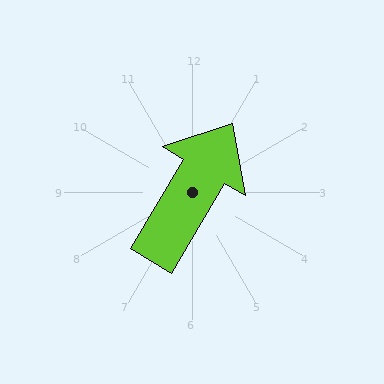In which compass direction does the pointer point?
Northeast.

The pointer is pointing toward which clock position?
Roughly 1 o'clock.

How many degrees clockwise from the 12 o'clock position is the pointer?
Approximately 31 degrees.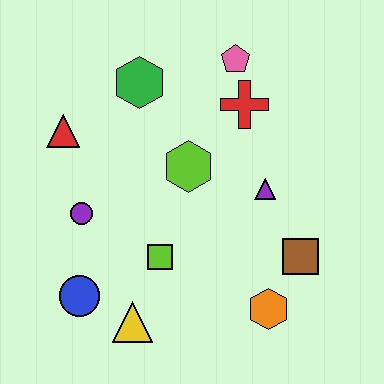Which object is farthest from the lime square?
The pink pentagon is farthest from the lime square.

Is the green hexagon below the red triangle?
No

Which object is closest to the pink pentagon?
The red cross is closest to the pink pentagon.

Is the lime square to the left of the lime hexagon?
Yes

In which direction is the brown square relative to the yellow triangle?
The brown square is to the right of the yellow triangle.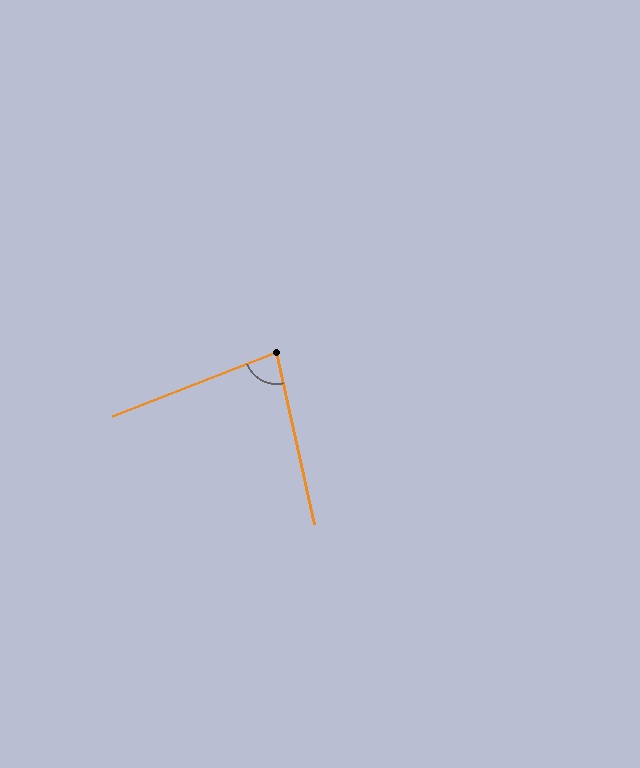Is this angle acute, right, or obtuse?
It is acute.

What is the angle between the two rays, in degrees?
Approximately 81 degrees.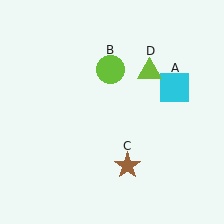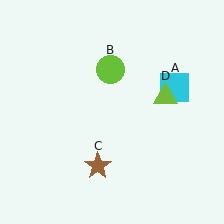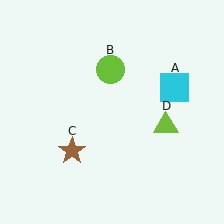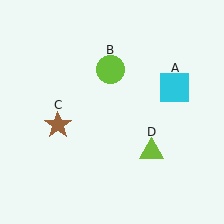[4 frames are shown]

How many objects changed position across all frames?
2 objects changed position: brown star (object C), lime triangle (object D).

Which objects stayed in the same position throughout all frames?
Cyan square (object A) and lime circle (object B) remained stationary.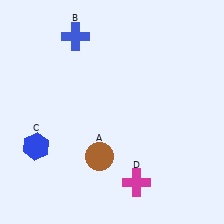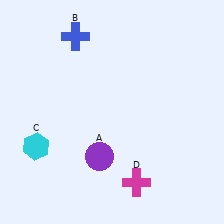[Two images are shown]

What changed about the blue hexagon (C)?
In Image 1, C is blue. In Image 2, it changed to cyan.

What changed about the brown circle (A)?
In Image 1, A is brown. In Image 2, it changed to purple.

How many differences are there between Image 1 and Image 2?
There are 2 differences between the two images.